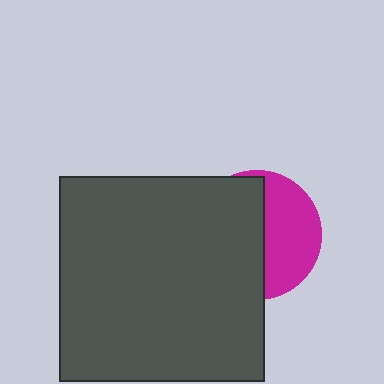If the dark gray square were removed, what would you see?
You would see the complete magenta circle.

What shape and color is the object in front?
The object in front is a dark gray square.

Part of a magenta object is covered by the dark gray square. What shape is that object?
It is a circle.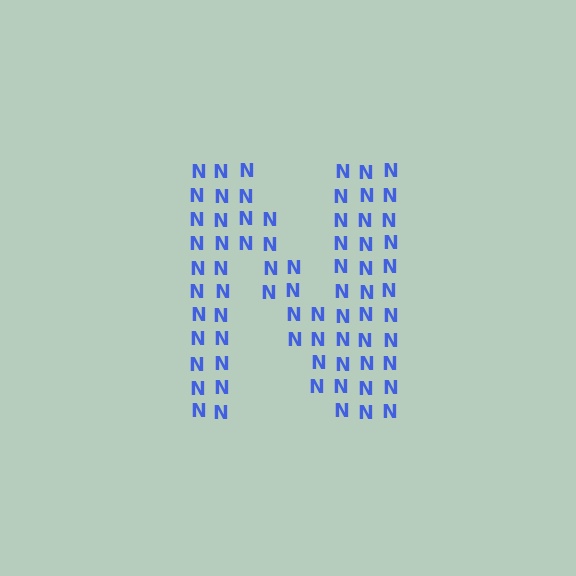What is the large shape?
The large shape is the letter N.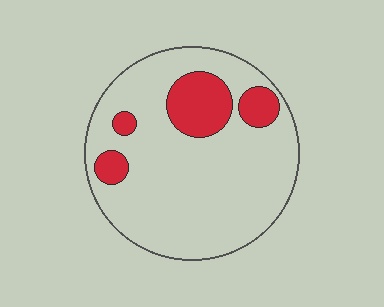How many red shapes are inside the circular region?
4.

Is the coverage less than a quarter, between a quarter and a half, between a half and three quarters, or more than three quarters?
Less than a quarter.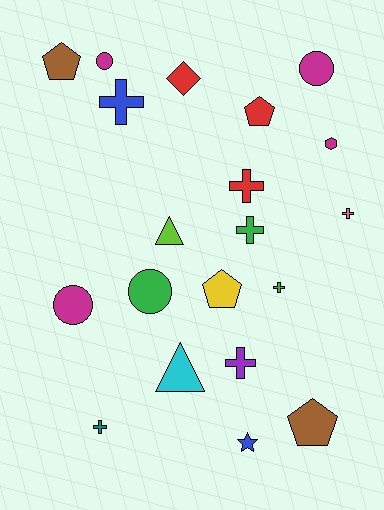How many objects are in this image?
There are 20 objects.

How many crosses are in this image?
There are 7 crosses.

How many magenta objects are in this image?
There are 4 magenta objects.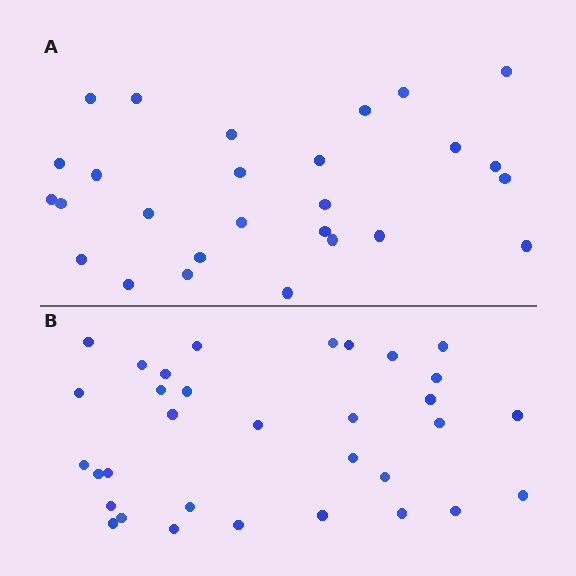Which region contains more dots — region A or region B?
Region B (the bottom region) has more dots.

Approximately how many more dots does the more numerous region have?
Region B has about 6 more dots than region A.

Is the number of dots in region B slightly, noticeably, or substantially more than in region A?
Region B has only slightly more — the two regions are fairly close. The ratio is roughly 1.2 to 1.